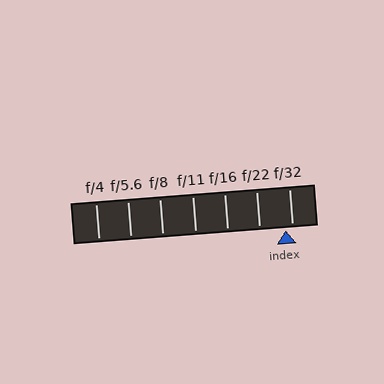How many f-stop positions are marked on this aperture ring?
There are 7 f-stop positions marked.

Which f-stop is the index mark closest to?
The index mark is closest to f/32.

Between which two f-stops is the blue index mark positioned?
The index mark is between f/22 and f/32.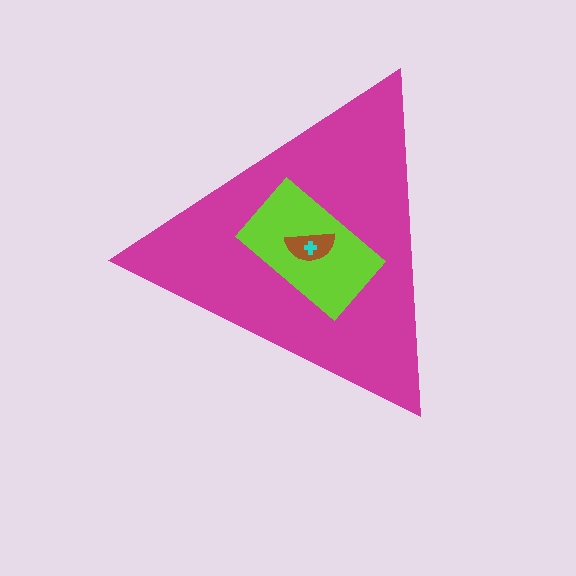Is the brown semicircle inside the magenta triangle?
Yes.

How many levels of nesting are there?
4.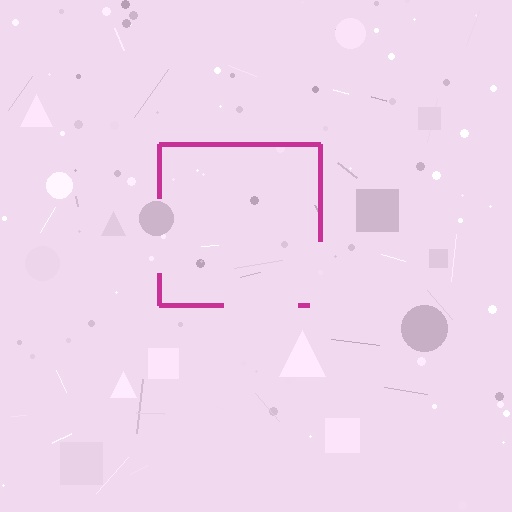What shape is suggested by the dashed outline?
The dashed outline suggests a square.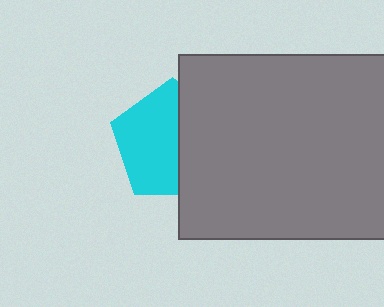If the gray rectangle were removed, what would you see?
You would see the complete cyan pentagon.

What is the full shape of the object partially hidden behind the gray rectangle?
The partially hidden object is a cyan pentagon.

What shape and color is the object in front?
The object in front is a gray rectangle.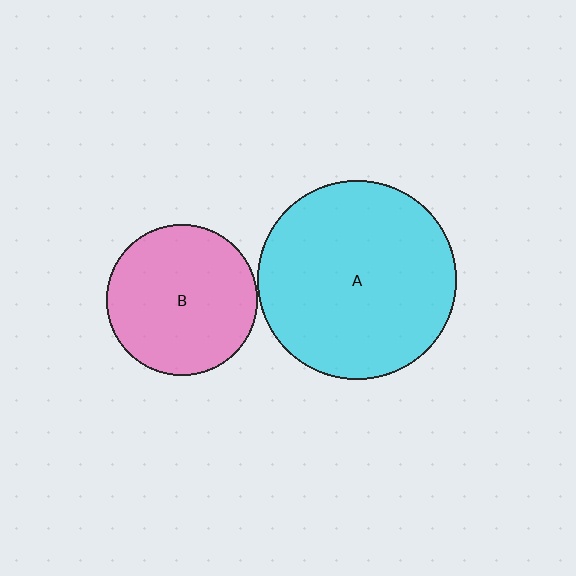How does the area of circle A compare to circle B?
Approximately 1.7 times.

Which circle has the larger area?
Circle A (cyan).